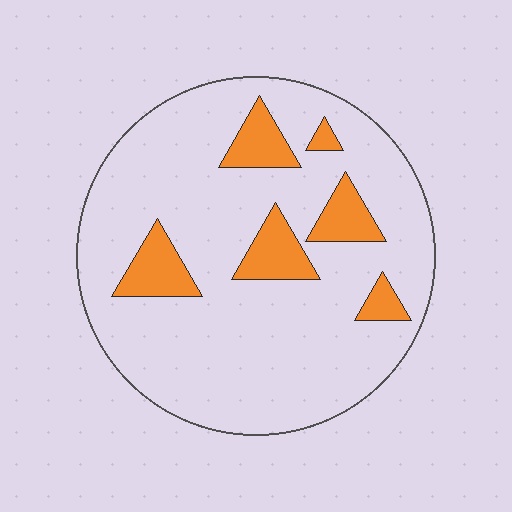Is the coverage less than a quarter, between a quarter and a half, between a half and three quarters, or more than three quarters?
Less than a quarter.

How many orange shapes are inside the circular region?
6.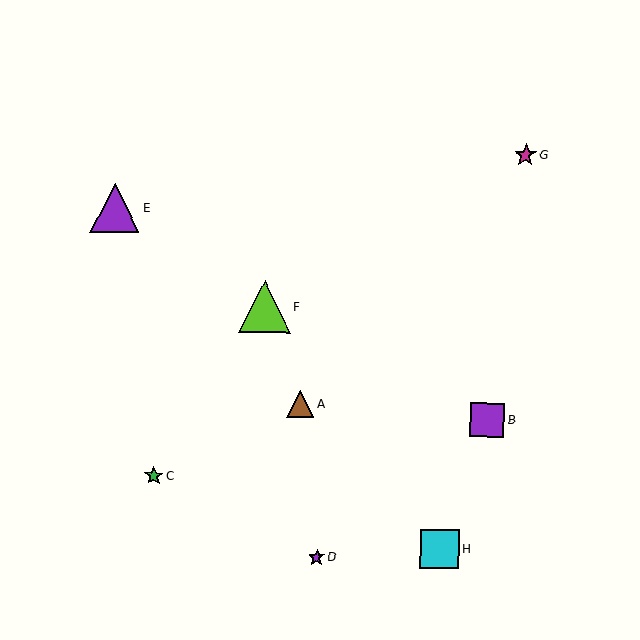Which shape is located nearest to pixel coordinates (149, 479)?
The green star (labeled C) at (154, 475) is nearest to that location.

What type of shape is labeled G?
Shape G is a magenta star.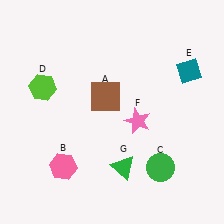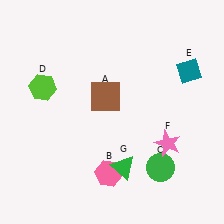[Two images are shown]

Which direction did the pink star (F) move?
The pink star (F) moved right.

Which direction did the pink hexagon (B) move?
The pink hexagon (B) moved right.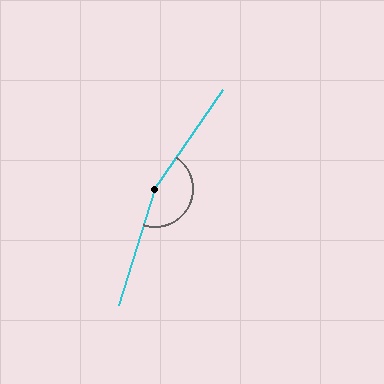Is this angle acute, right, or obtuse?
It is obtuse.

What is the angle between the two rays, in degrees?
Approximately 163 degrees.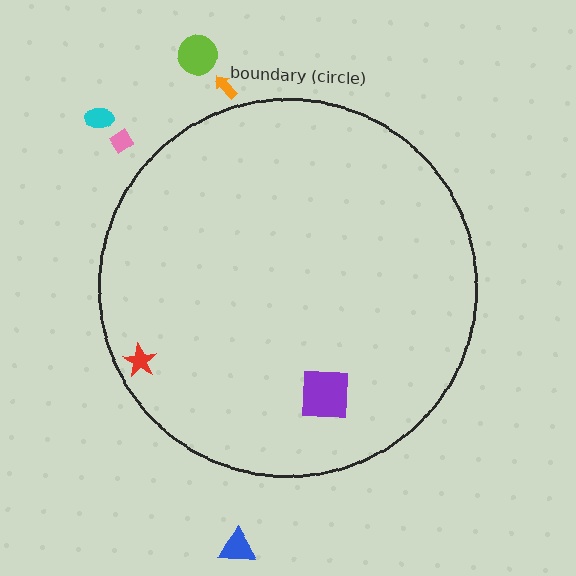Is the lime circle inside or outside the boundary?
Outside.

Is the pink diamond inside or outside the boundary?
Outside.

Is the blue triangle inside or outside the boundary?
Outside.